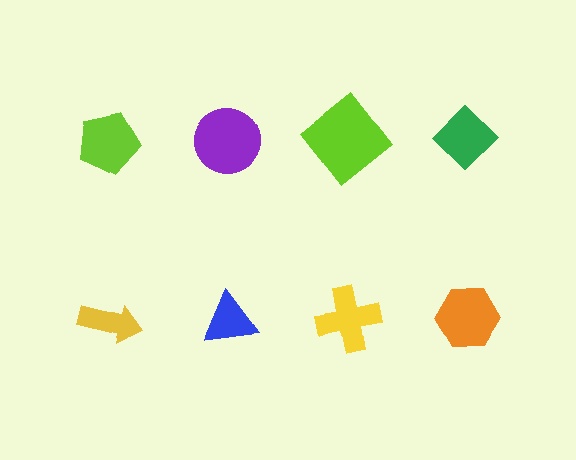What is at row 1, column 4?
A green diamond.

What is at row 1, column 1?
A lime pentagon.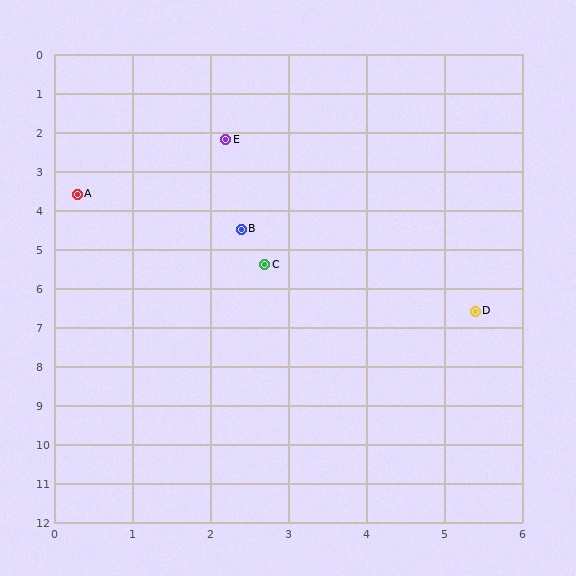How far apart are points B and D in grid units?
Points B and D are about 3.7 grid units apart.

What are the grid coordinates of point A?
Point A is at approximately (0.3, 3.6).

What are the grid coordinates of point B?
Point B is at approximately (2.4, 4.5).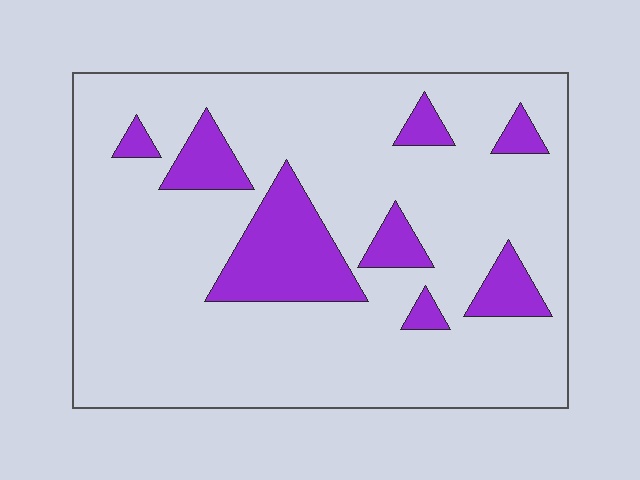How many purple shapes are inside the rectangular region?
8.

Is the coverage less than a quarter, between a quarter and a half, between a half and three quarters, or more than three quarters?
Less than a quarter.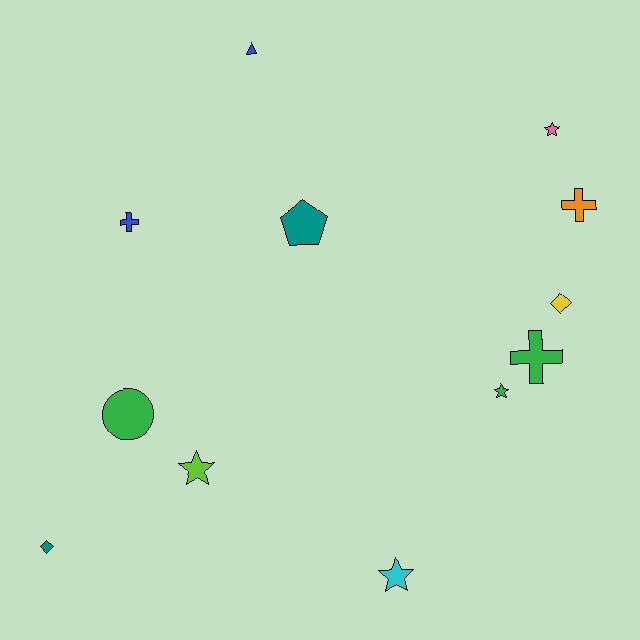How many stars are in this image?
There are 4 stars.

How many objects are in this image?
There are 12 objects.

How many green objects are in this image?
There are 3 green objects.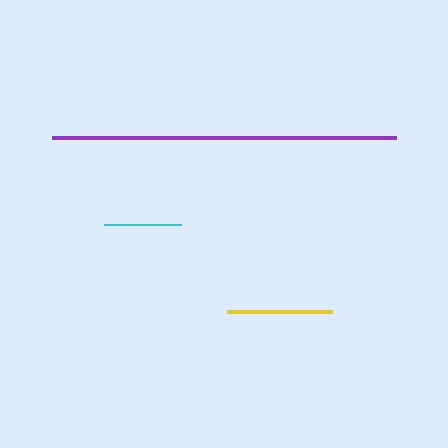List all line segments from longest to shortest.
From longest to shortest: purple, yellow, cyan.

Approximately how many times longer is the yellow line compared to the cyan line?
The yellow line is approximately 1.4 times the length of the cyan line.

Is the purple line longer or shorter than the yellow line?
The purple line is longer than the yellow line.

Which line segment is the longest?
The purple line is the longest at approximately 344 pixels.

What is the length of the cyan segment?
The cyan segment is approximately 77 pixels long.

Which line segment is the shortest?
The cyan line is the shortest at approximately 77 pixels.